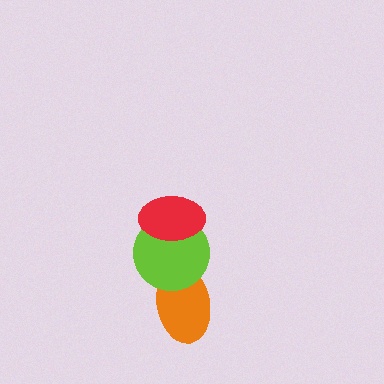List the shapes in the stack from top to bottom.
From top to bottom: the red ellipse, the lime circle, the orange ellipse.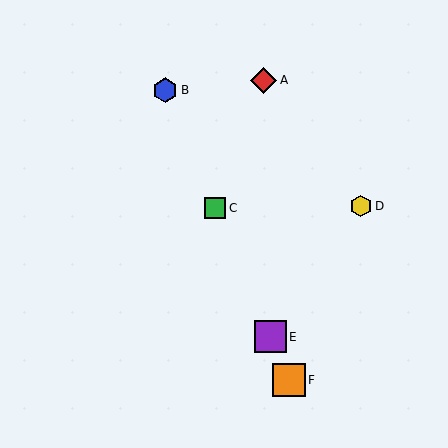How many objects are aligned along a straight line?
4 objects (B, C, E, F) are aligned along a straight line.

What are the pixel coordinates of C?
Object C is at (215, 208).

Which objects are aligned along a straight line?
Objects B, C, E, F are aligned along a straight line.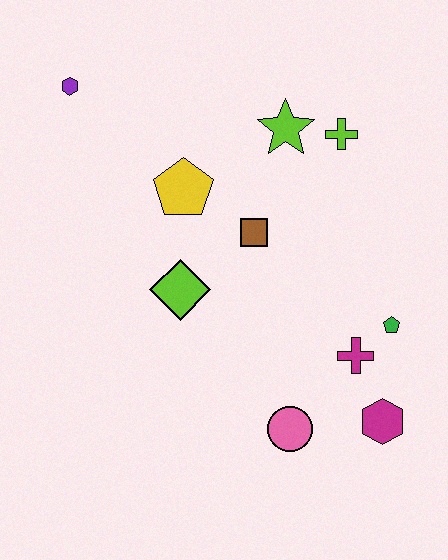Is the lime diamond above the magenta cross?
Yes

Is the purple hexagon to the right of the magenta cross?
No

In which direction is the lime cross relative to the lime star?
The lime cross is to the right of the lime star.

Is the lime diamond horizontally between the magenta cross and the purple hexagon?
Yes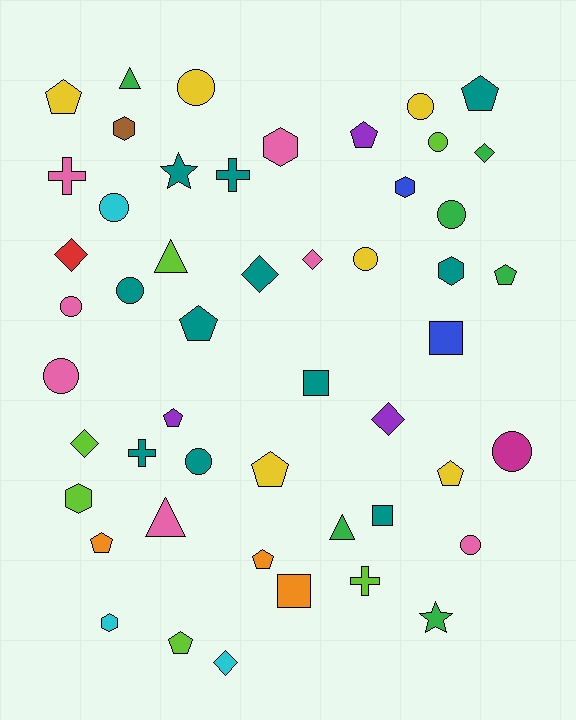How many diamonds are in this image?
There are 7 diamonds.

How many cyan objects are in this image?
There are 3 cyan objects.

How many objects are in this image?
There are 50 objects.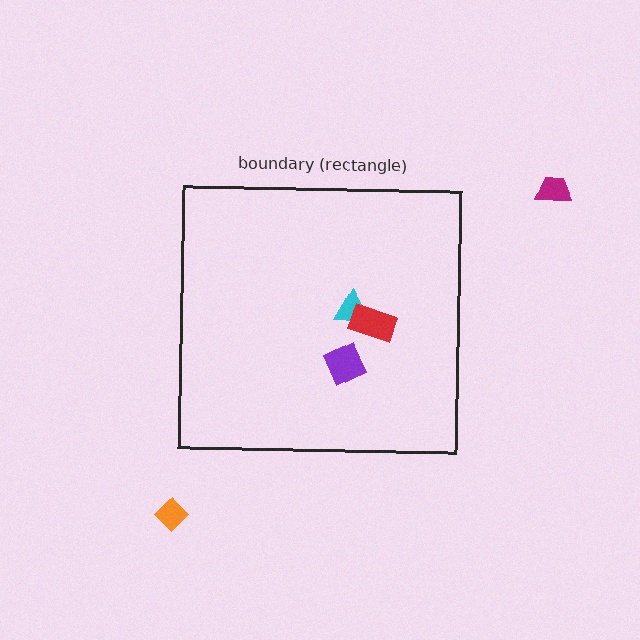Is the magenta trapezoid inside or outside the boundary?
Outside.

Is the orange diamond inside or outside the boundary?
Outside.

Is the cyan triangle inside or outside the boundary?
Inside.